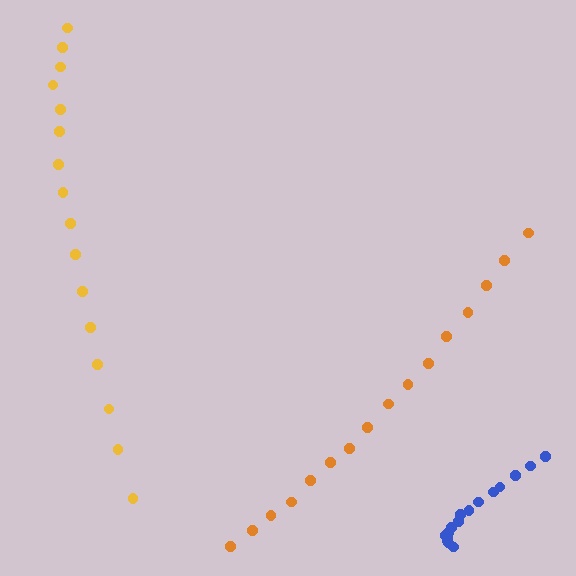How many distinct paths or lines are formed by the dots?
There are 3 distinct paths.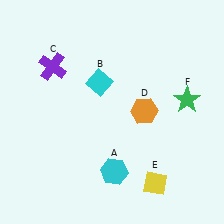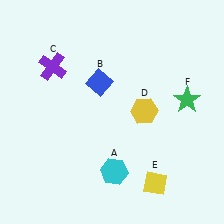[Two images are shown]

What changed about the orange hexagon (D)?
In Image 1, D is orange. In Image 2, it changed to yellow.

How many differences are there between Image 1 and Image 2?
There are 2 differences between the two images.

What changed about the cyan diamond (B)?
In Image 1, B is cyan. In Image 2, it changed to blue.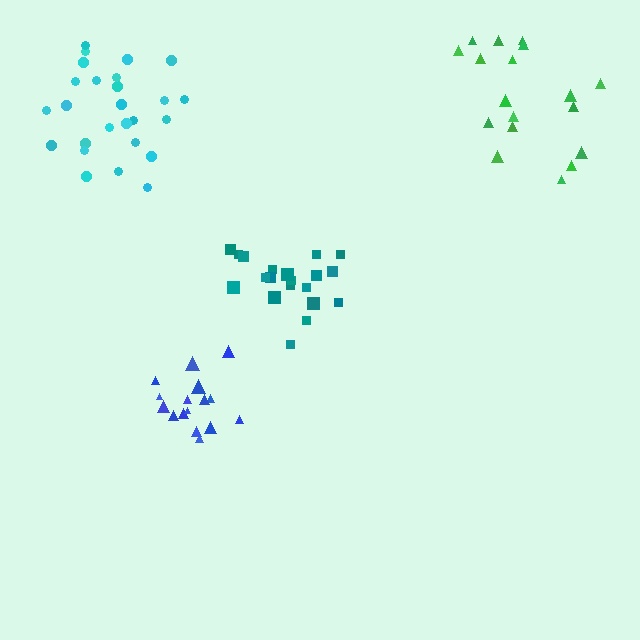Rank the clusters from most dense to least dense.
blue, teal, cyan, green.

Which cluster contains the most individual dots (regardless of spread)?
Cyan (26).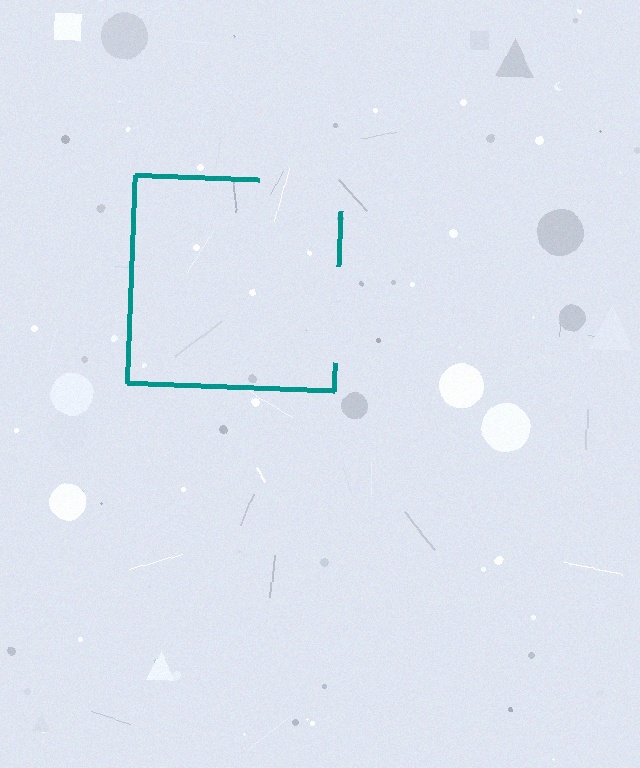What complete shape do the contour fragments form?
The contour fragments form a square.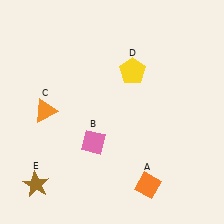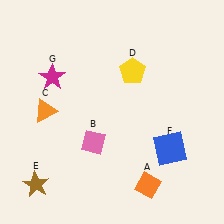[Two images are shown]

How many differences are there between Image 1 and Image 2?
There are 2 differences between the two images.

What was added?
A blue square (F), a magenta star (G) were added in Image 2.